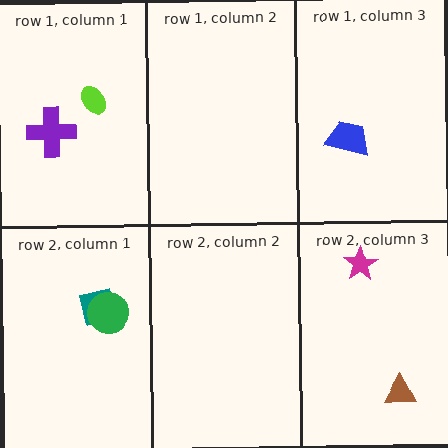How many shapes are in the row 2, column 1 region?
2.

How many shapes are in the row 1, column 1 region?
2.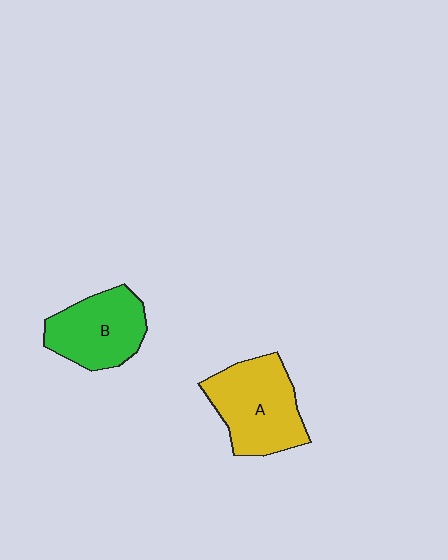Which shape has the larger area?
Shape A (yellow).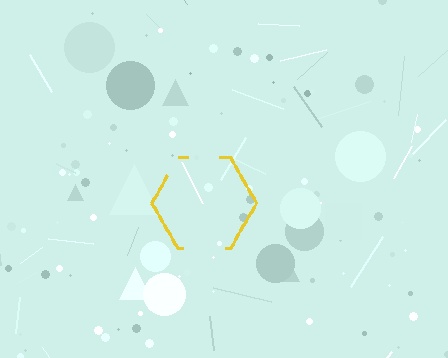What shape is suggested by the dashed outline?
The dashed outline suggests a hexagon.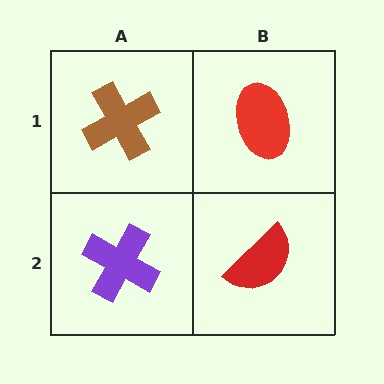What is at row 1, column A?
A brown cross.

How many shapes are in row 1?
2 shapes.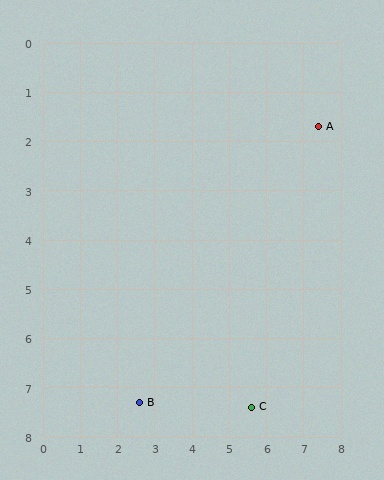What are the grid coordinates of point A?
Point A is at approximately (7.4, 1.7).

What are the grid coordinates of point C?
Point C is at approximately (5.6, 7.4).